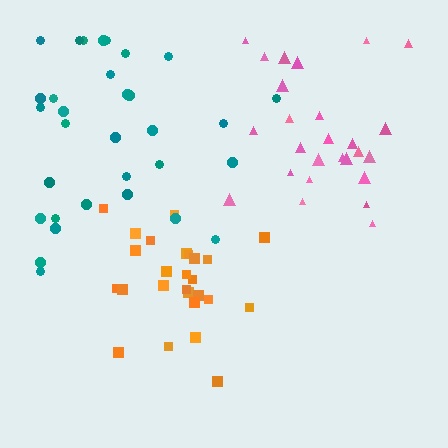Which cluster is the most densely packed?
Orange.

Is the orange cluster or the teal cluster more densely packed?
Orange.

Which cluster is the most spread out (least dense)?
Teal.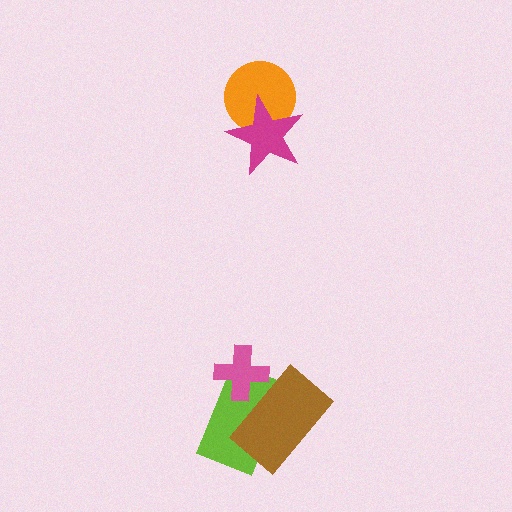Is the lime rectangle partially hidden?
Yes, it is partially covered by another shape.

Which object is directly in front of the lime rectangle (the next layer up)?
The pink cross is directly in front of the lime rectangle.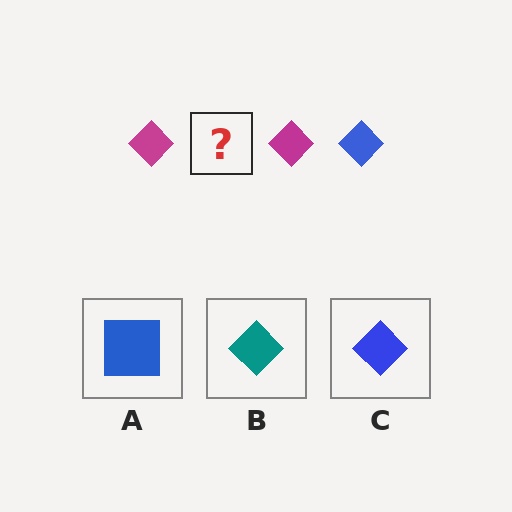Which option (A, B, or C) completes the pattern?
C.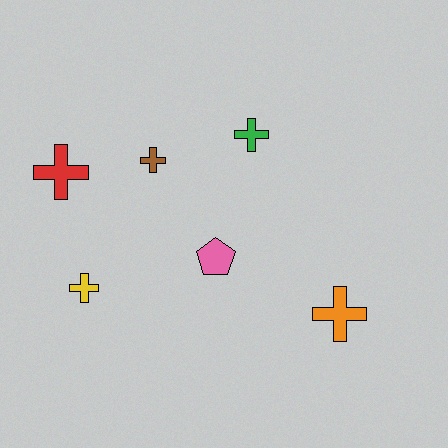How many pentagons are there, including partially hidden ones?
There is 1 pentagon.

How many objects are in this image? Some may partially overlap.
There are 6 objects.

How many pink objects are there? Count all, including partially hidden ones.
There is 1 pink object.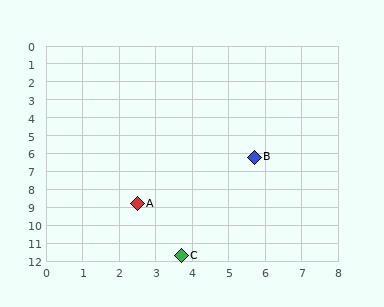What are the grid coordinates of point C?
Point C is at approximately (3.7, 11.7).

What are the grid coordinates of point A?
Point A is at approximately (2.5, 8.8).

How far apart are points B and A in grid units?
Points B and A are about 4.1 grid units apart.